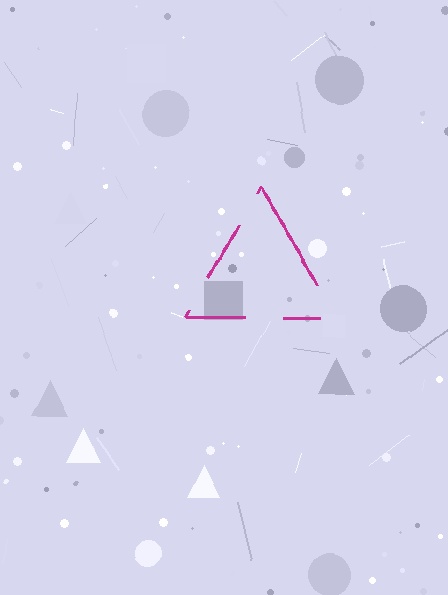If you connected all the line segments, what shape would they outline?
They would outline a triangle.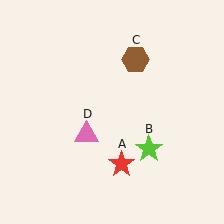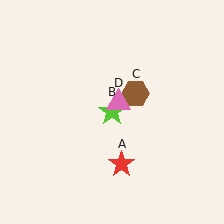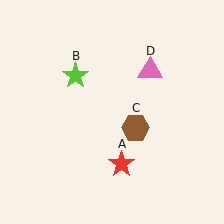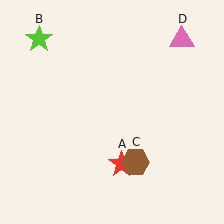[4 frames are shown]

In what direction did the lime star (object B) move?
The lime star (object B) moved up and to the left.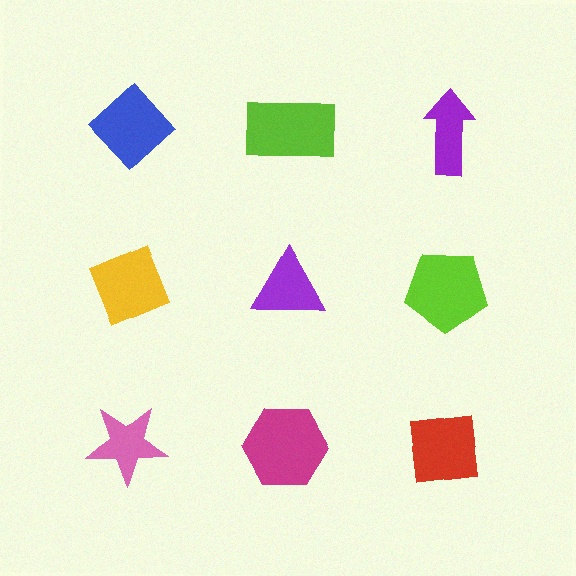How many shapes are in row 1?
3 shapes.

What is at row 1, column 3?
A purple arrow.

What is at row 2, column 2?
A purple triangle.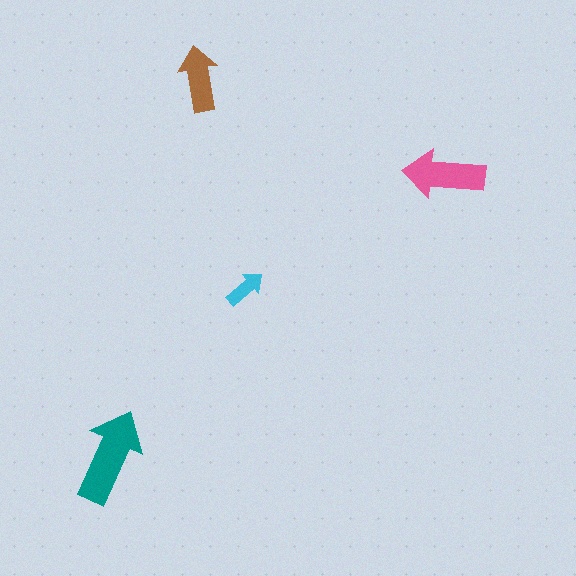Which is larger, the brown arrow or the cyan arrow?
The brown one.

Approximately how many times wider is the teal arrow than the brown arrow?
About 1.5 times wider.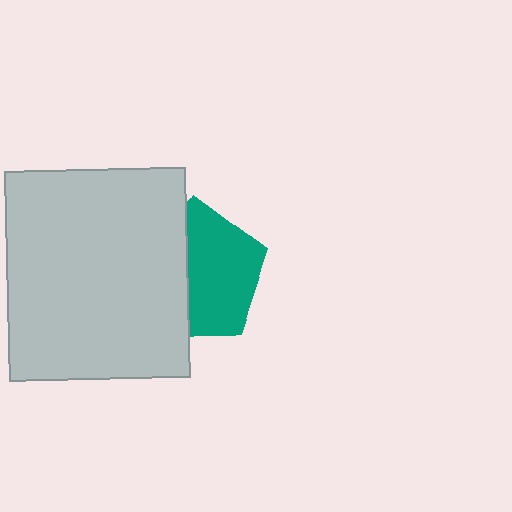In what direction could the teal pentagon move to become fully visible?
The teal pentagon could move right. That would shift it out from behind the light gray rectangle entirely.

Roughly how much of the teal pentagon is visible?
About half of it is visible (roughly 56%).